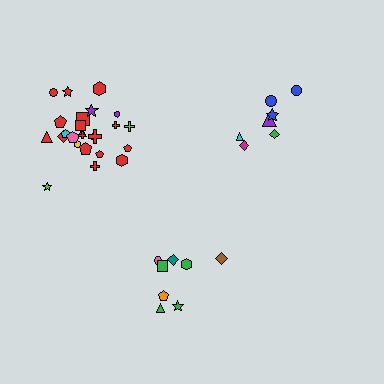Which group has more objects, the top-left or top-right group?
The top-left group.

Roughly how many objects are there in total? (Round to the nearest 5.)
Roughly 40 objects in total.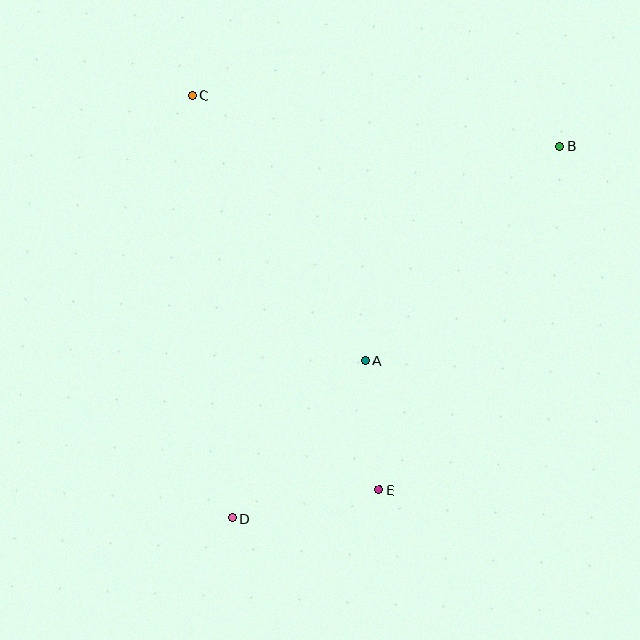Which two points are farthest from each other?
Points B and D are farthest from each other.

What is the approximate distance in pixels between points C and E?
The distance between C and E is approximately 436 pixels.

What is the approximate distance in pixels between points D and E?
The distance between D and E is approximately 150 pixels.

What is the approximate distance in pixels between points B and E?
The distance between B and E is approximately 388 pixels.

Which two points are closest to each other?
Points A and E are closest to each other.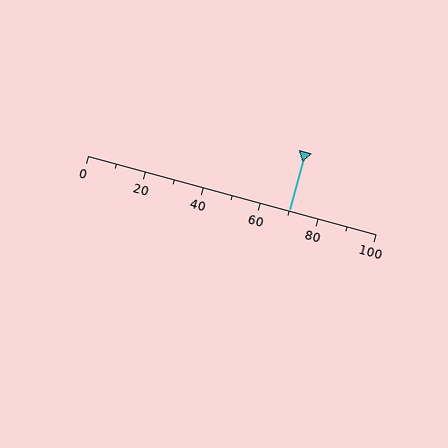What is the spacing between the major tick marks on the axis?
The major ticks are spaced 20 apart.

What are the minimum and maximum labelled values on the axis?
The axis runs from 0 to 100.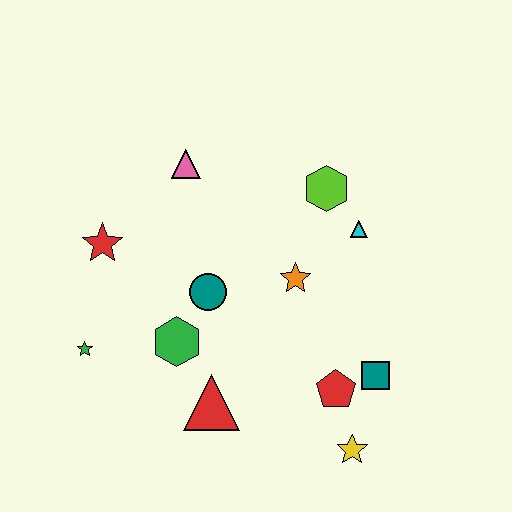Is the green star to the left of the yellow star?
Yes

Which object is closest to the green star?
The green hexagon is closest to the green star.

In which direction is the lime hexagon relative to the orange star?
The lime hexagon is above the orange star.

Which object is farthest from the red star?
The yellow star is farthest from the red star.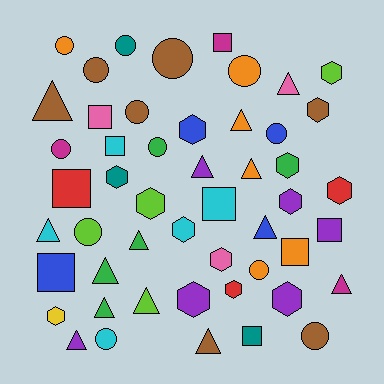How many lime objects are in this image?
There are 4 lime objects.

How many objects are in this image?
There are 50 objects.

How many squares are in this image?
There are 9 squares.